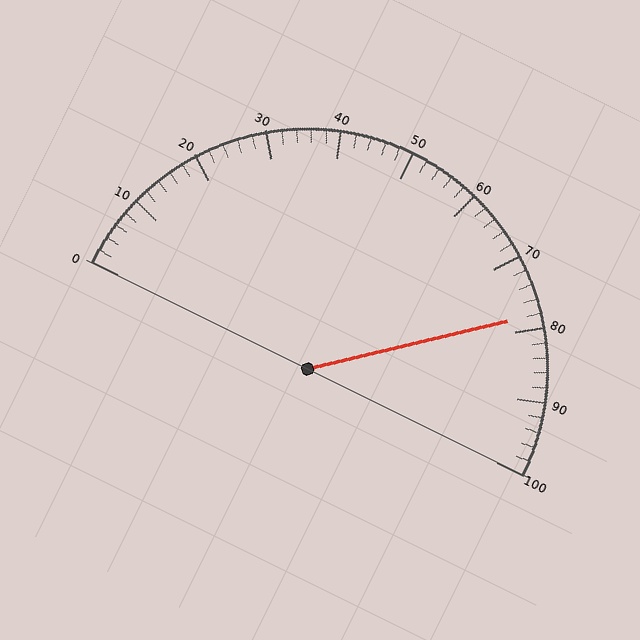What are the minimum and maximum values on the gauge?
The gauge ranges from 0 to 100.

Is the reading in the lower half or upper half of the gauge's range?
The reading is in the upper half of the range (0 to 100).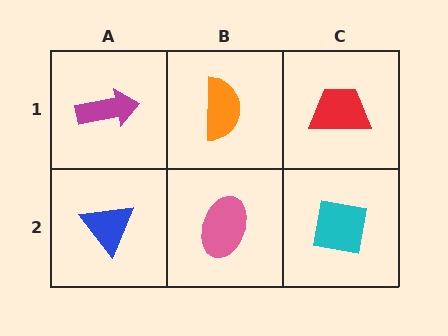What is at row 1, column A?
A magenta arrow.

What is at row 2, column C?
A cyan square.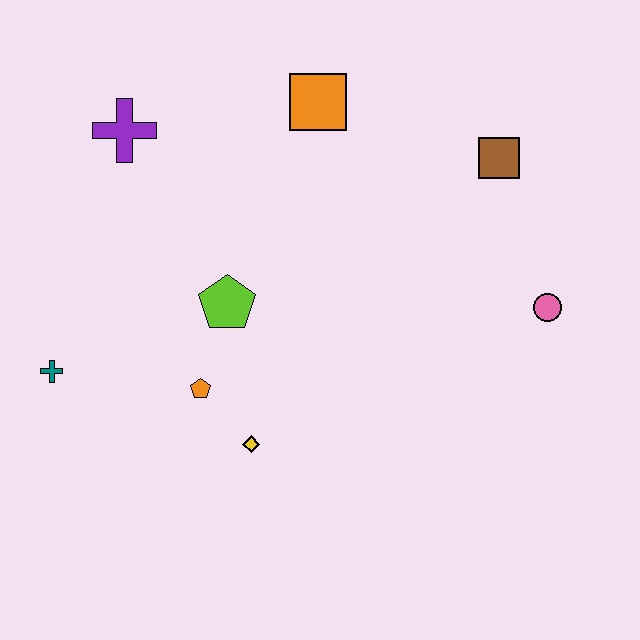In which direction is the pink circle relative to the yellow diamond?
The pink circle is to the right of the yellow diamond.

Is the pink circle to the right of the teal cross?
Yes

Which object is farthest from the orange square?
The teal cross is farthest from the orange square.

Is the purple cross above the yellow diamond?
Yes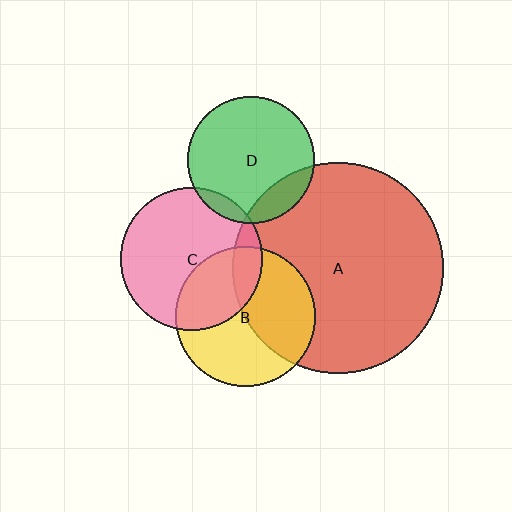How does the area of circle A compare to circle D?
Approximately 2.8 times.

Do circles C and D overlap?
Yes.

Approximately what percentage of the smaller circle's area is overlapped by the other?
Approximately 5%.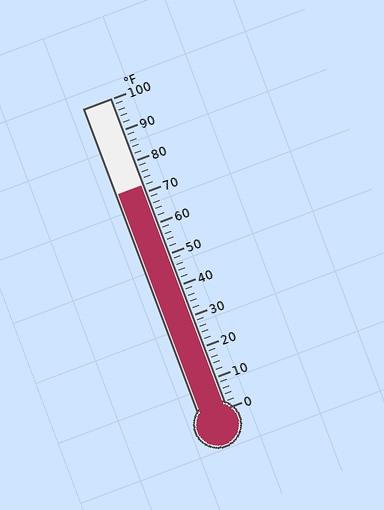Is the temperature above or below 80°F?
The temperature is below 80°F.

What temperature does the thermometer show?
The thermometer shows approximately 72°F.